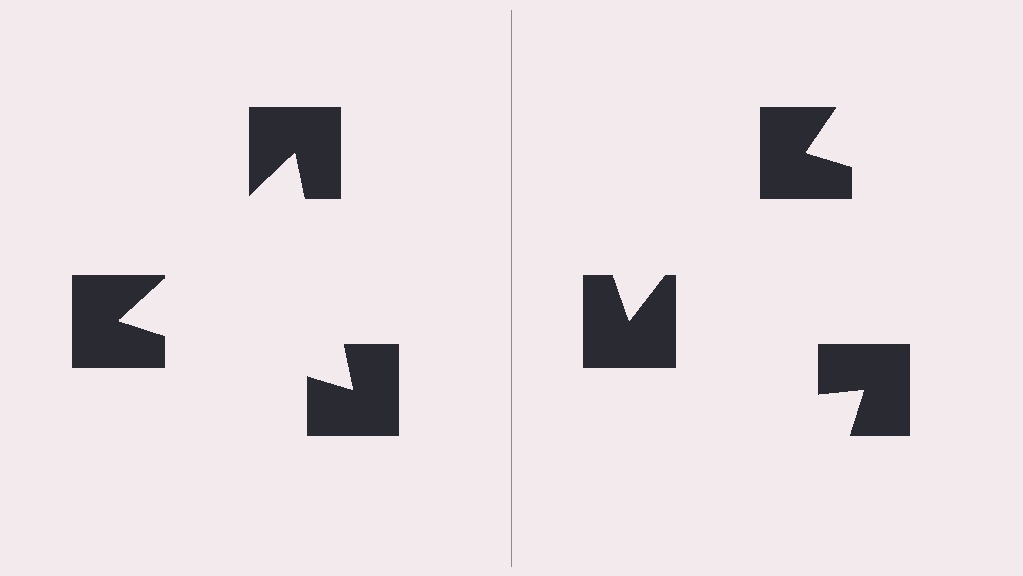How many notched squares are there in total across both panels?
6 — 3 on each side.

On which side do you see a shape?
An illusory triangle appears on the left side. On the right side the wedge cuts are rotated, so no coherent shape forms.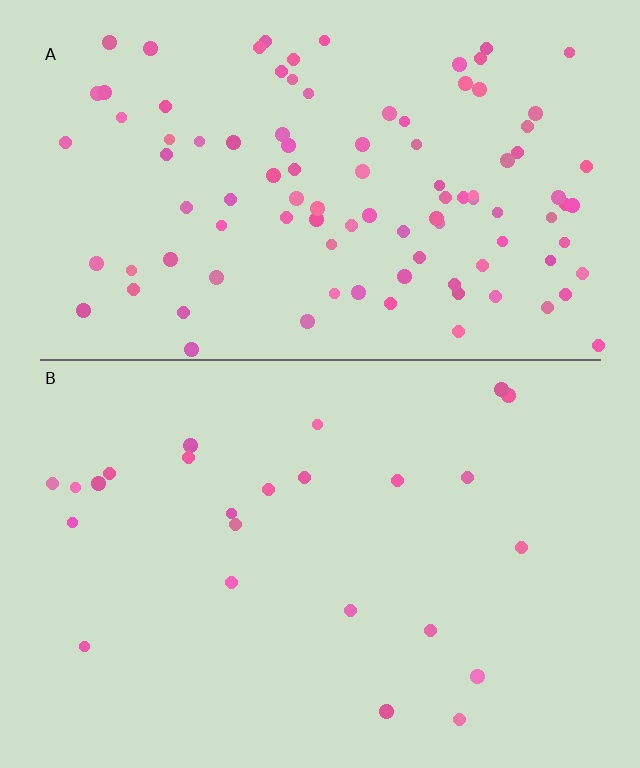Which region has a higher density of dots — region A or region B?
A (the top).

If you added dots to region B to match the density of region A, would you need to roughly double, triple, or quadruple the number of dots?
Approximately quadruple.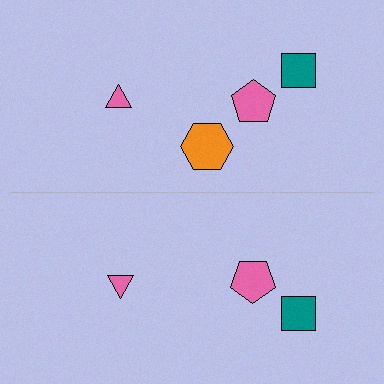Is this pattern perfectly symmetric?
No, the pattern is not perfectly symmetric. A orange hexagon is missing from the bottom side.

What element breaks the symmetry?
A orange hexagon is missing from the bottom side.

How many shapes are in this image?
There are 7 shapes in this image.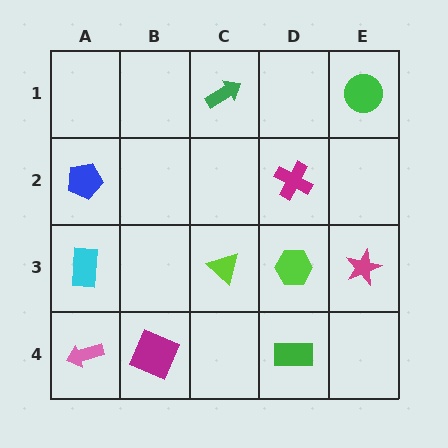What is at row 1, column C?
A green arrow.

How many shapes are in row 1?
2 shapes.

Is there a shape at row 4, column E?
No, that cell is empty.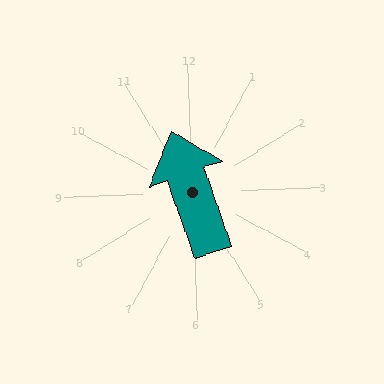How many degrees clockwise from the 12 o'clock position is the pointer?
Approximately 343 degrees.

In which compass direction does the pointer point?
North.